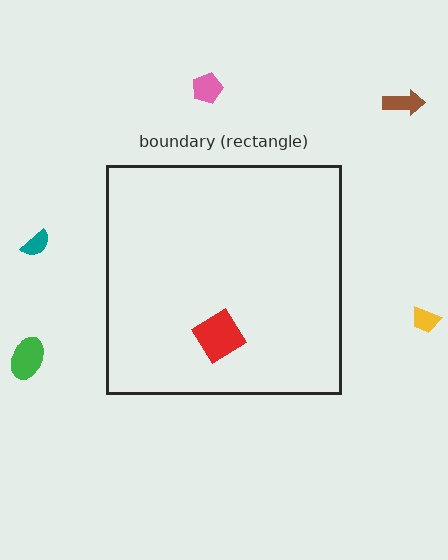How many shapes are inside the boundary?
1 inside, 5 outside.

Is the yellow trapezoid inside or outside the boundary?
Outside.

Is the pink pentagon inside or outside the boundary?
Outside.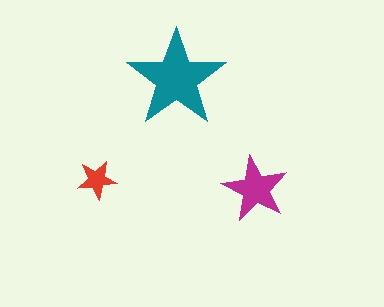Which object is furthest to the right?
The magenta star is rightmost.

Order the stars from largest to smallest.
the teal one, the magenta one, the red one.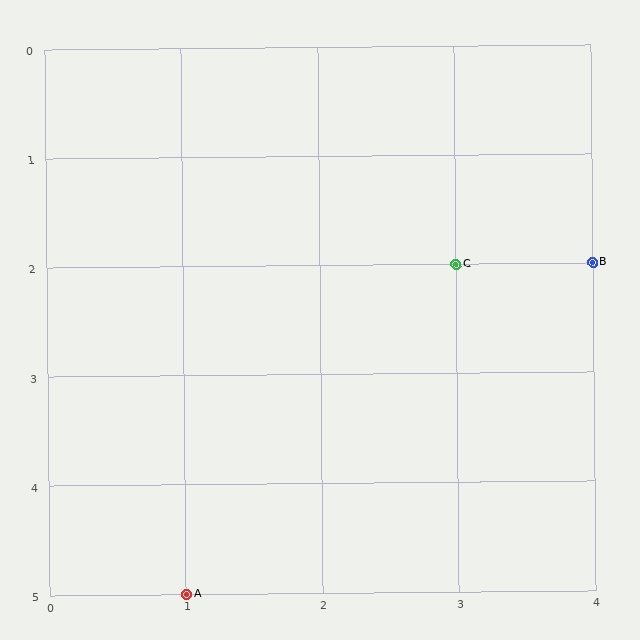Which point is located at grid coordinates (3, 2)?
Point C is at (3, 2).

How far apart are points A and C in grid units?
Points A and C are 2 columns and 3 rows apart (about 3.6 grid units diagonally).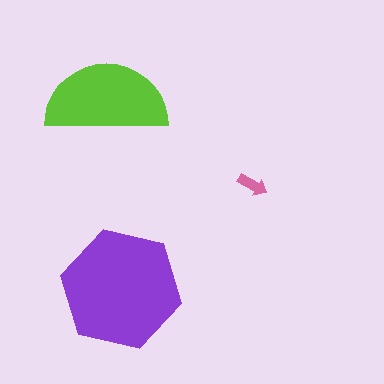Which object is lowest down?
The purple hexagon is bottommost.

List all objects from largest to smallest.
The purple hexagon, the lime semicircle, the pink arrow.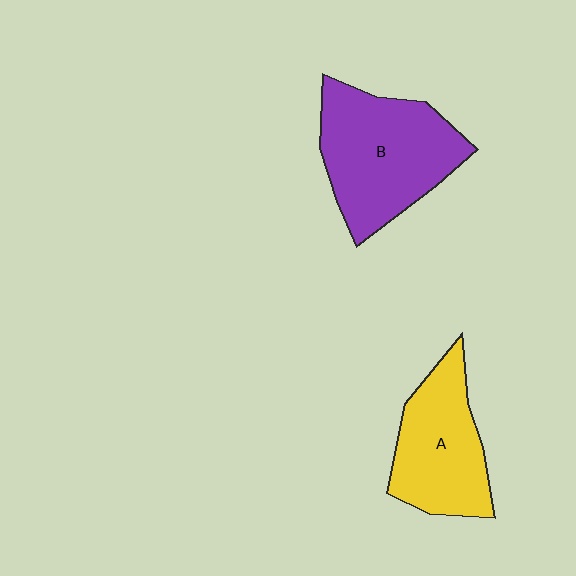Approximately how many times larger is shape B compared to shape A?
Approximately 1.3 times.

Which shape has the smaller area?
Shape A (yellow).